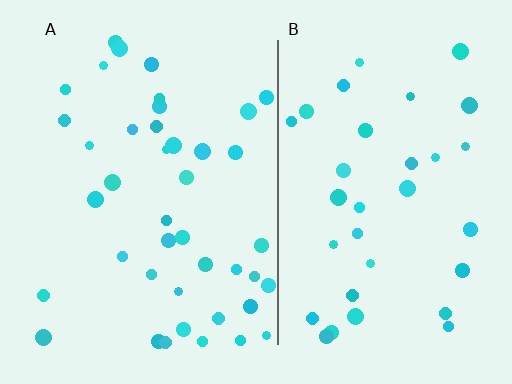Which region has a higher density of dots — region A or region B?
A (the left).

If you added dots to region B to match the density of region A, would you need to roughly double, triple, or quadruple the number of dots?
Approximately double.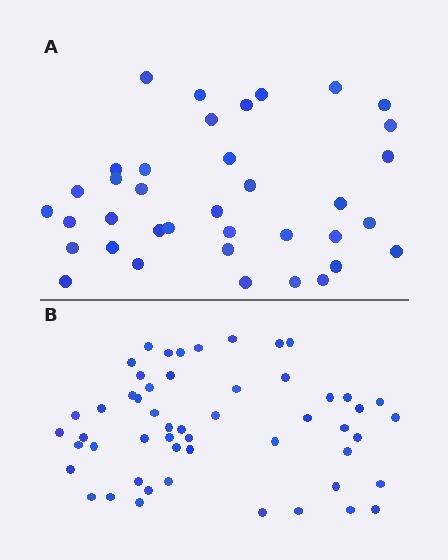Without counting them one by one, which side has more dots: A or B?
Region B (the bottom region) has more dots.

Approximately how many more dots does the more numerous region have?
Region B has approximately 15 more dots than region A.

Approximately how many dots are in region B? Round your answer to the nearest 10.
About 50 dots. (The exact count is 53, which rounds to 50.)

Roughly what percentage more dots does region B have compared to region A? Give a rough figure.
About 45% more.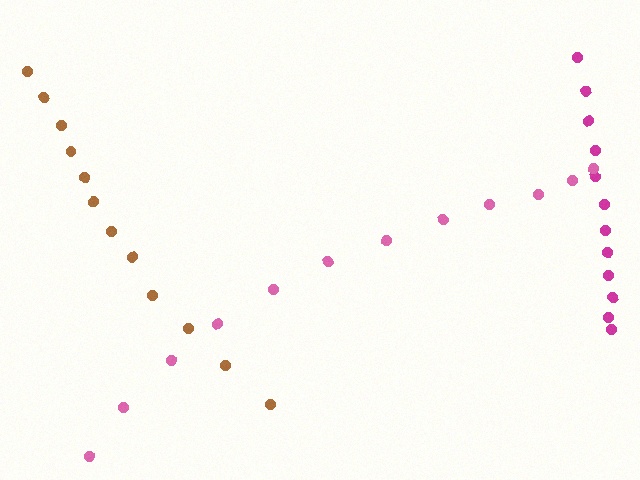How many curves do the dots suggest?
There are 3 distinct paths.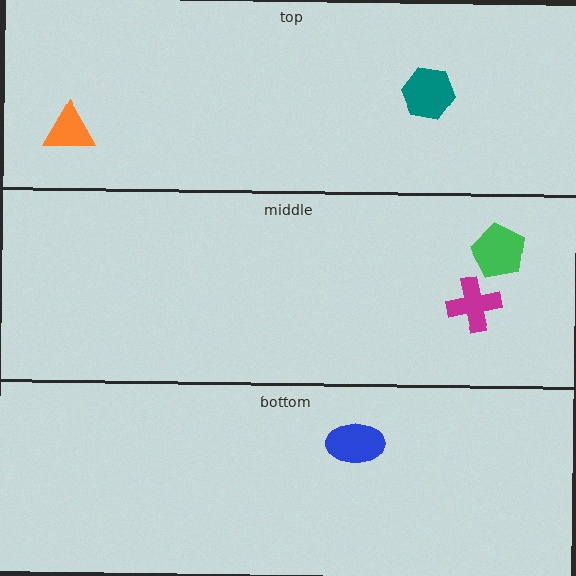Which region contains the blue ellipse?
The bottom region.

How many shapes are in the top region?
2.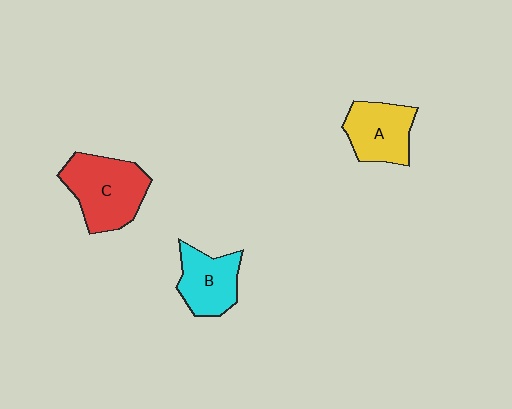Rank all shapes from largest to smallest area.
From largest to smallest: C (red), A (yellow), B (cyan).